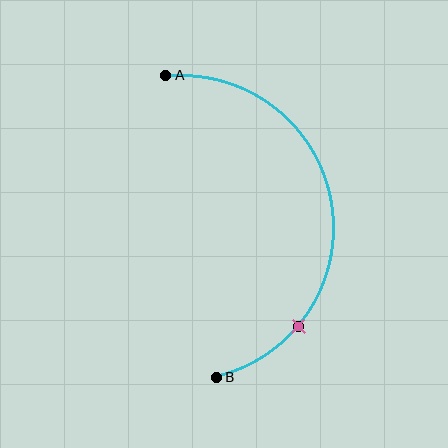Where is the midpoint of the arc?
The arc midpoint is the point on the curve farthest from the straight line joining A and B. It sits to the right of that line.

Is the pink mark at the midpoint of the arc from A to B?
No. The pink mark lies on the arc but is closer to endpoint B. The arc midpoint would be at the point on the curve equidistant along the arc from both A and B.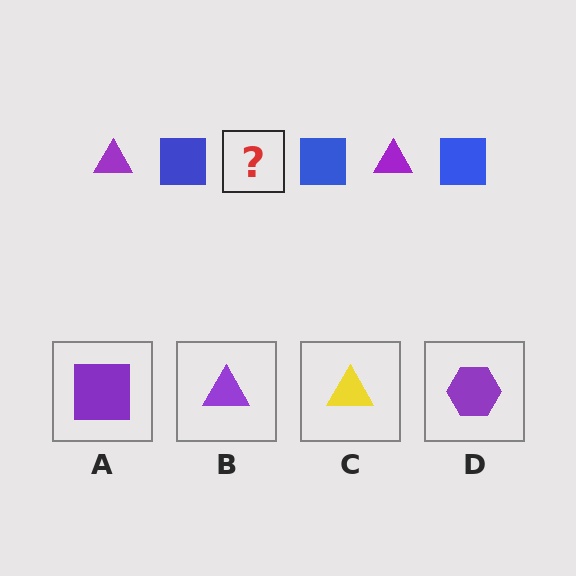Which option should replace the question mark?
Option B.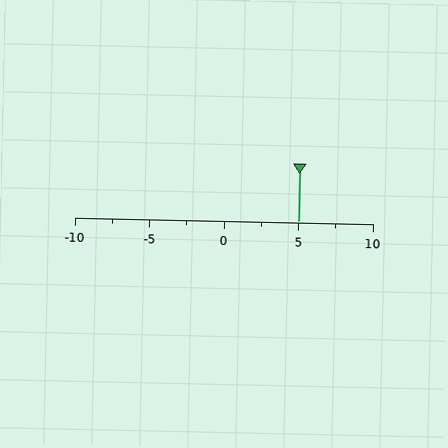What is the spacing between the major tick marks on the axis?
The major ticks are spaced 5 apart.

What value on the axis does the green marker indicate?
The marker indicates approximately 5.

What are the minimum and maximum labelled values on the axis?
The axis runs from -10 to 10.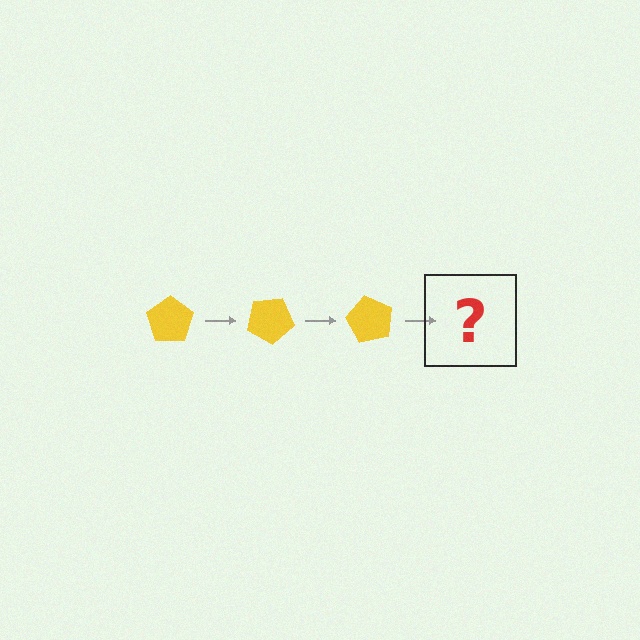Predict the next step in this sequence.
The next step is a yellow pentagon rotated 90 degrees.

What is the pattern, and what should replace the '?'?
The pattern is that the pentagon rotates 30 degrees each step. The '?' should be a yellow pentagon rotated 90 degrees.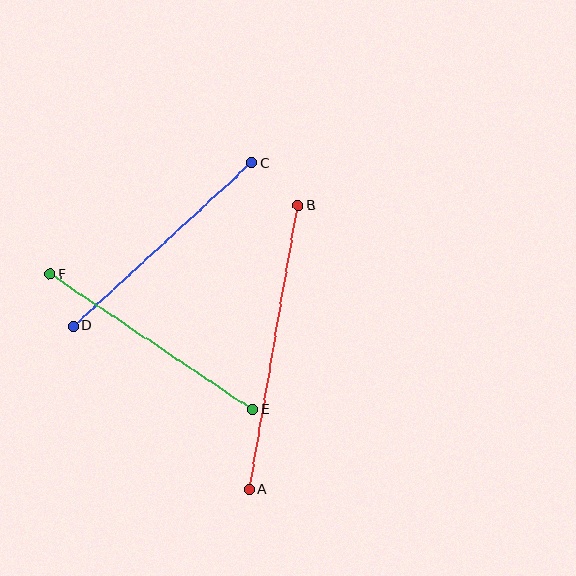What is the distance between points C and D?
The distance is approximately 242 pixels.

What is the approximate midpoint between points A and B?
The midpoint is at approximately (274, 348) pixels.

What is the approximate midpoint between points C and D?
The midpoint is at approximately (163, 244) pixels.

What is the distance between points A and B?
The distance is approximately 288 pixels.